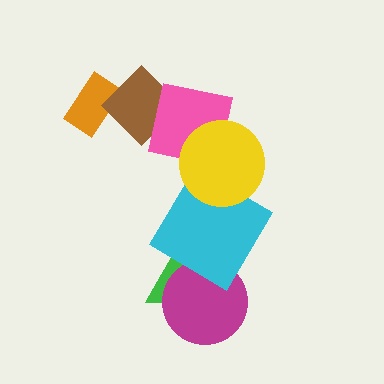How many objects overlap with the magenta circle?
2 objects overlap with the magenta circle.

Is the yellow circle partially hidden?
No, no other shape covers it.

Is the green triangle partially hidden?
Yes, it is partially covered by another shape.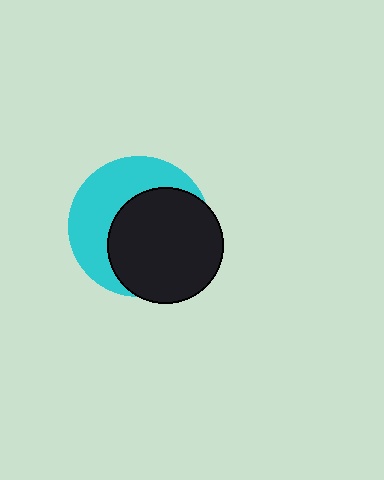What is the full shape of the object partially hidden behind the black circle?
The partially hidden object is a cyan circle.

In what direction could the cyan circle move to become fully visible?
The cyan circle could move toward the upper-left. That would shift it out from behind the black circle entirely.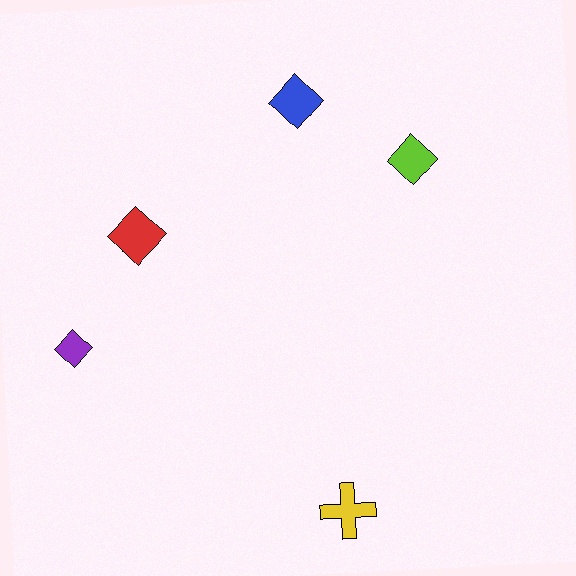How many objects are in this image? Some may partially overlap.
There are 5 objects.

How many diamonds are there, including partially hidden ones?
There are 4 diamonds.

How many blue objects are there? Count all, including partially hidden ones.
There is 1 blue object.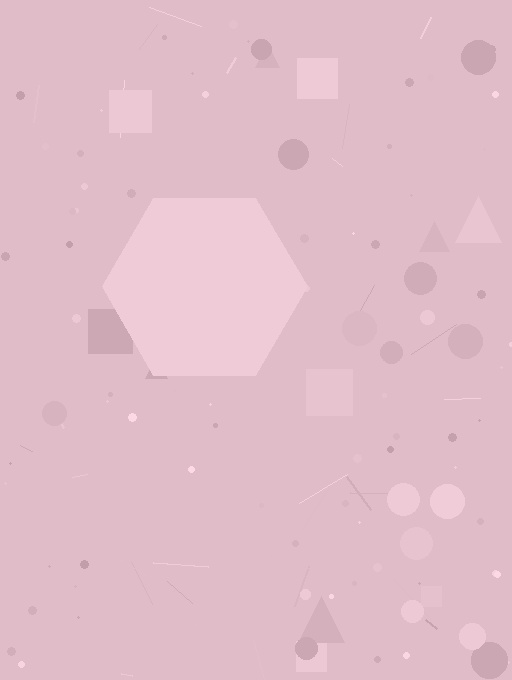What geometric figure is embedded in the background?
A hexagon is embedded in the background.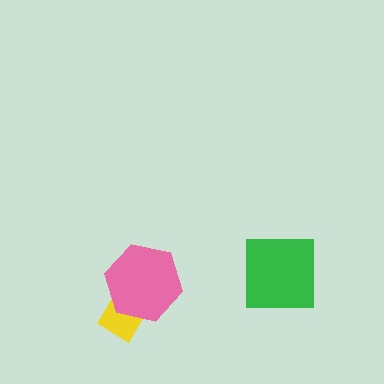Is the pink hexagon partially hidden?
No, no other shape covers it.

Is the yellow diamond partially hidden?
Yes, it is partially covered by another shape.